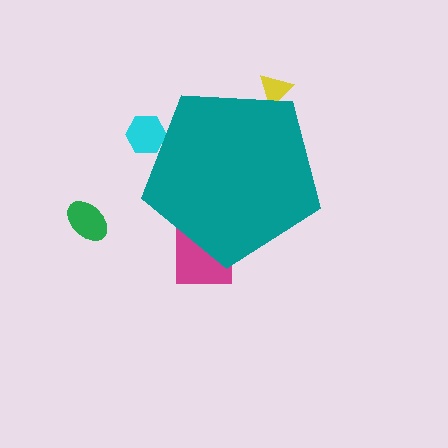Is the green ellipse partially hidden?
No, the green ellipse is fully visible.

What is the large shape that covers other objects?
A teal pentagon.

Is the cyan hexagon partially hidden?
Yes, the cyan hexagon is partially hidden behind the teal pentagon.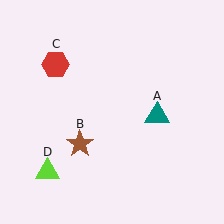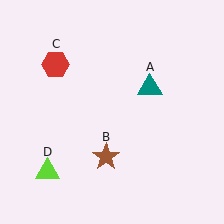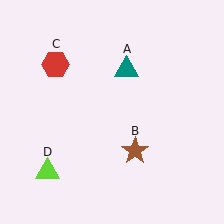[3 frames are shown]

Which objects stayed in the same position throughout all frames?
Red hexagon (object C) and lime triangle (object D) remained stationary.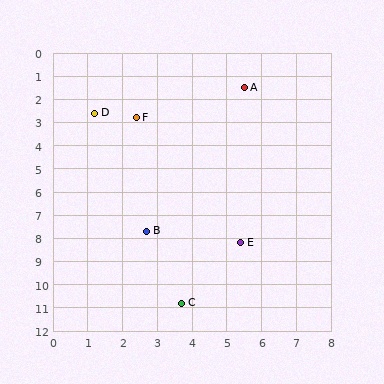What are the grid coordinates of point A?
Point A is at approximately (5.5, 1.5).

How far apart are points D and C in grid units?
Points D and C are about 8.6 grid units apart.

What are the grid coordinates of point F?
Point F is at approximately (2.4, 2.8).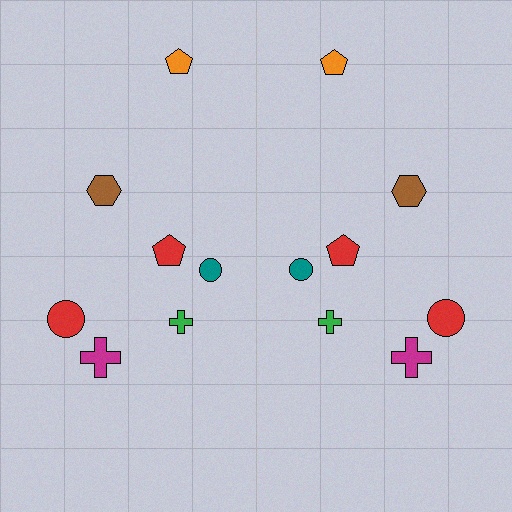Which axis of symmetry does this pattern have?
The pattern has a vertical axis of symmetry running through the center of the image.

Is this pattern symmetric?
Yes, this pattern has bilateral (reflection) symmetry.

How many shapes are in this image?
There are 14 shapes in this image.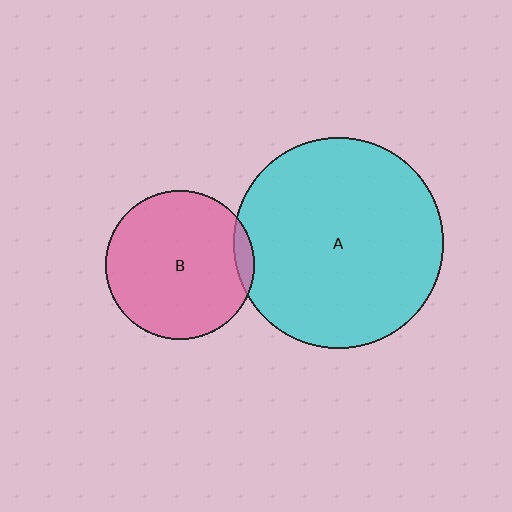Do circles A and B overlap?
Yes.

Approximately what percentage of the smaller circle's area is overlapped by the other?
Approximately 5%.